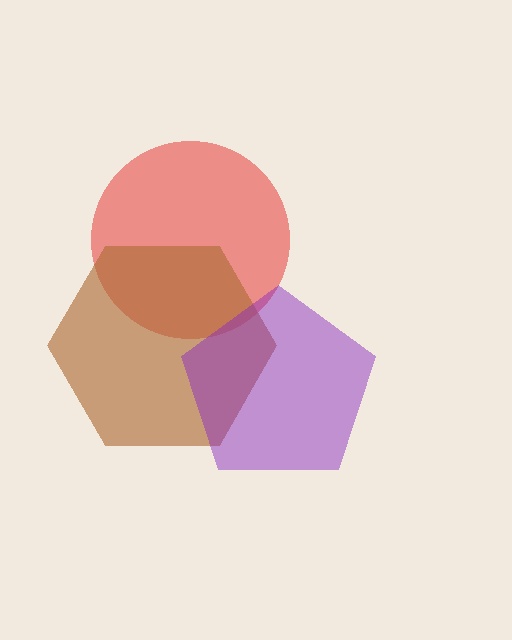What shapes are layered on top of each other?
The layered shapes are: a red circle, a brown hexagon, a purple pentagon.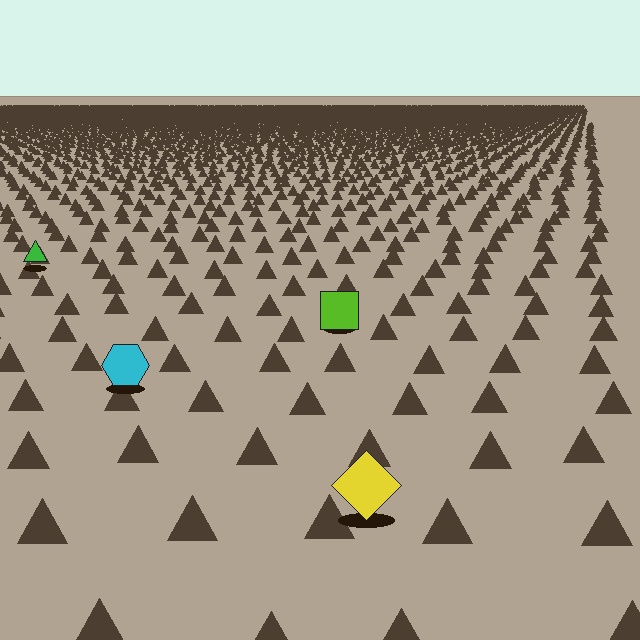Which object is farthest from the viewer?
The green triangle is farthest from the viewer. It appears smaller and the ground texture around it is denser.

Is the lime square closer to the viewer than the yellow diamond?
No. The yellow diamond is closer — you can tell from the texture gradient: the ground texture is coarser near it.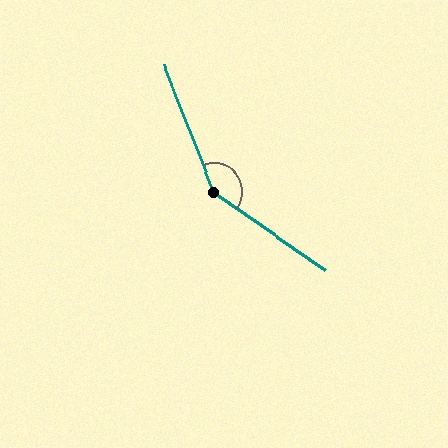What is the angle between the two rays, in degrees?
Approximately 147 degrees.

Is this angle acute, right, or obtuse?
It is obtuse.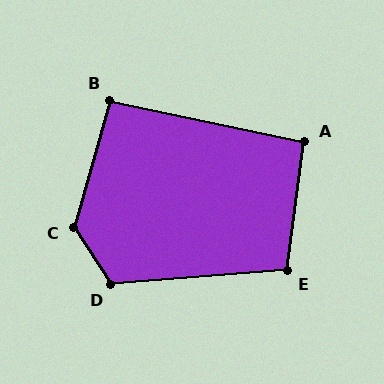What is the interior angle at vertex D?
Approximately 118 degrees (obtuse).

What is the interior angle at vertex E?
Approximately 102 degrees (obtuse).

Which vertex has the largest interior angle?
C, at approximately 132 degrees.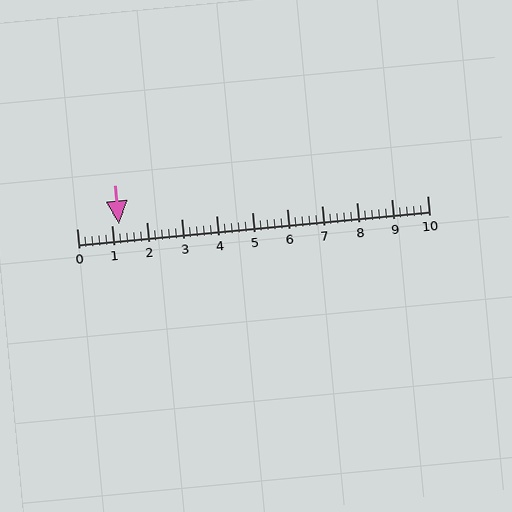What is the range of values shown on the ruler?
The ruler shows values from 0 to 10.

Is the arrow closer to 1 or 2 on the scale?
The arrow is closer to 1.